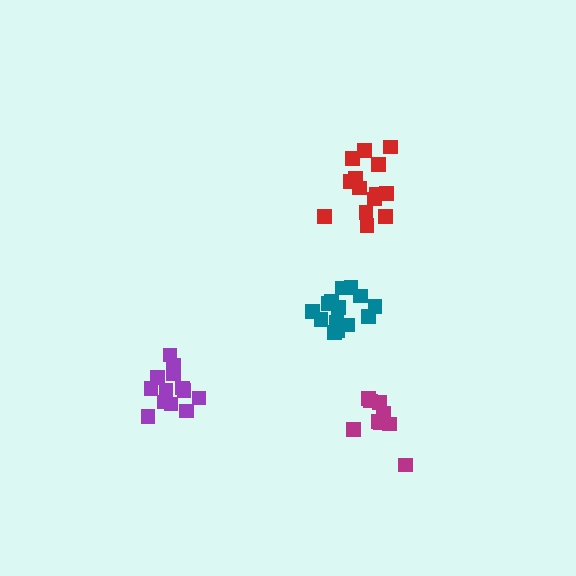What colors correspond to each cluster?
The clusters are colored: purple, magenta, red, teal.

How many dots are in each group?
Group 1: 13 dots, Group 2: 9 dots, Group 3: 14 dots, Group 4: 14 dots (50 total).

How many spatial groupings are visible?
There are 4 spatial groupings.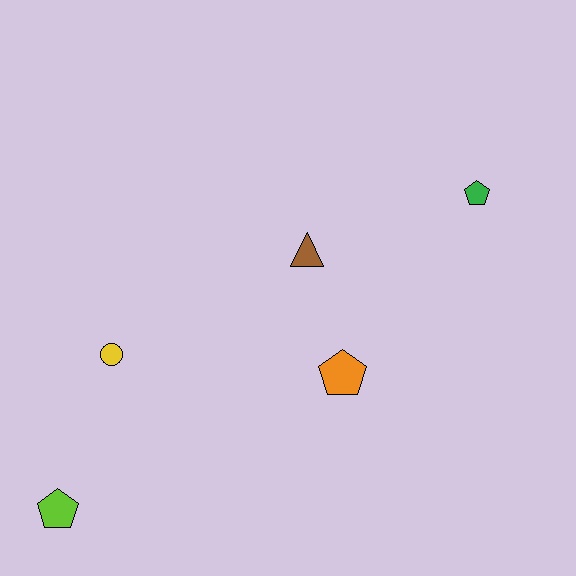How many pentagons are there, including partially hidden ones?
There are 3 pentagons.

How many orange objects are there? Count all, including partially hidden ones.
There is 1 orange object.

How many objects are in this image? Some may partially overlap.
There are 5 objects.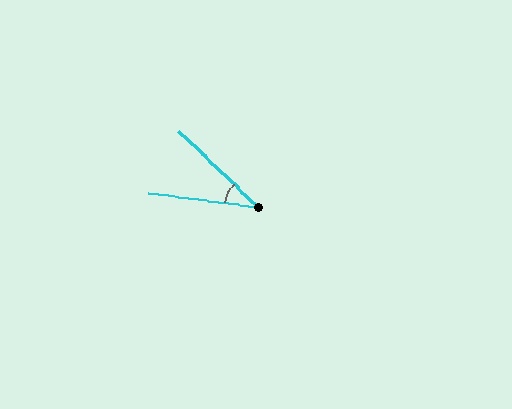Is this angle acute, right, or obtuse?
It is acute.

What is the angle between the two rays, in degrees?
Approximately 36 degrees.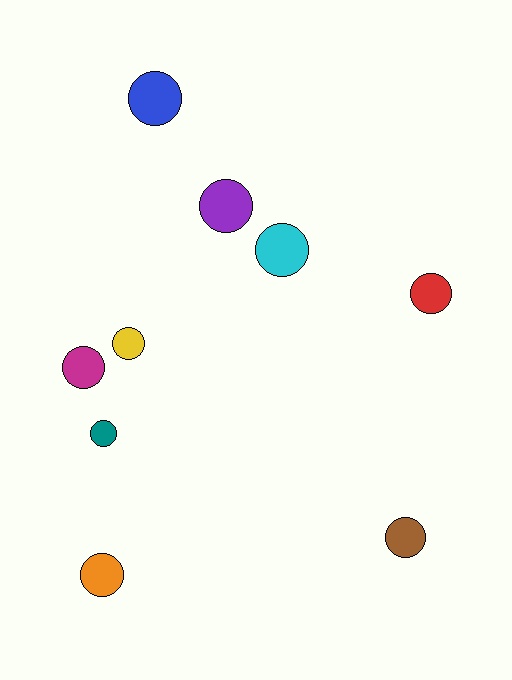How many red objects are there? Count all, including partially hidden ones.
There is 1 red object.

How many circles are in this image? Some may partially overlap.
There are 9 circles.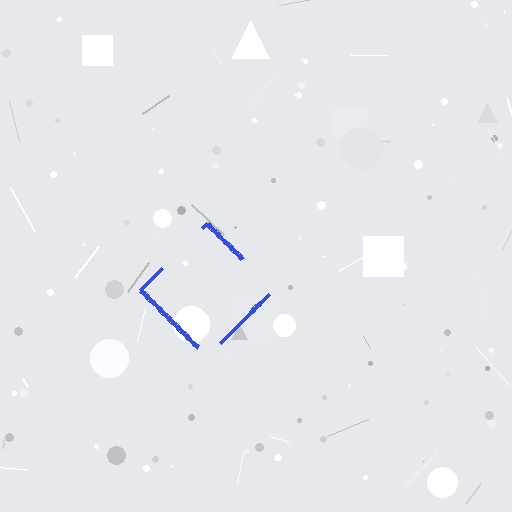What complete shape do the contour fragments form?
The contour fragments form a diamond.